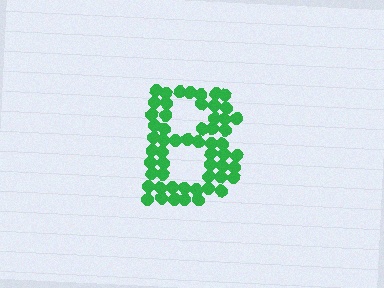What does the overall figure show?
The overall figure shows the letter B.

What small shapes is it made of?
It is made of small circles.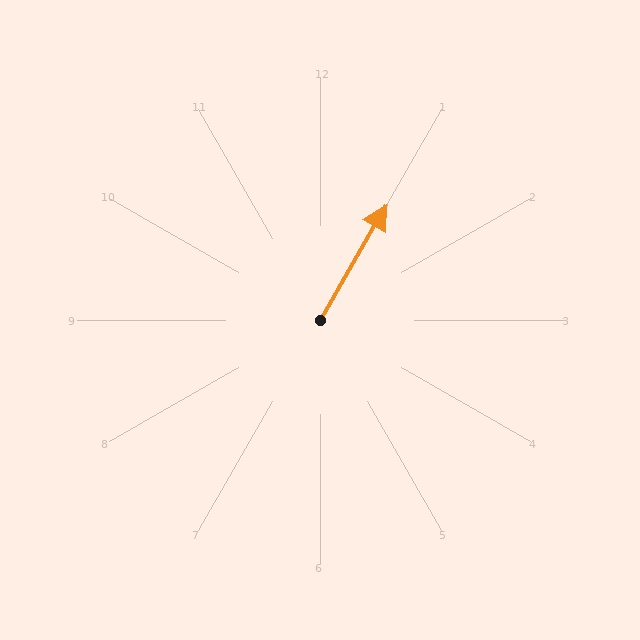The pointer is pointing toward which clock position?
Roughly 1 o'clock.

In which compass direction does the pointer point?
Northeast.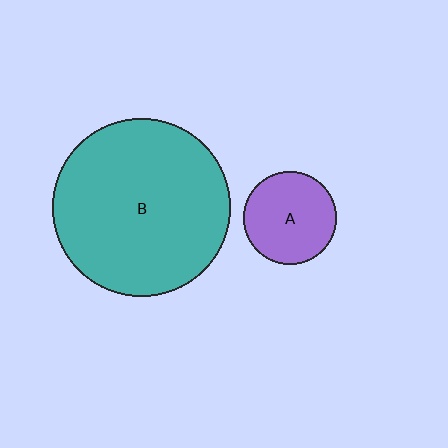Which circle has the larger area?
Circle B (teal).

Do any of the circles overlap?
No, none of the circles overlap.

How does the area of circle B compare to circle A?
Approximately 3.7 times.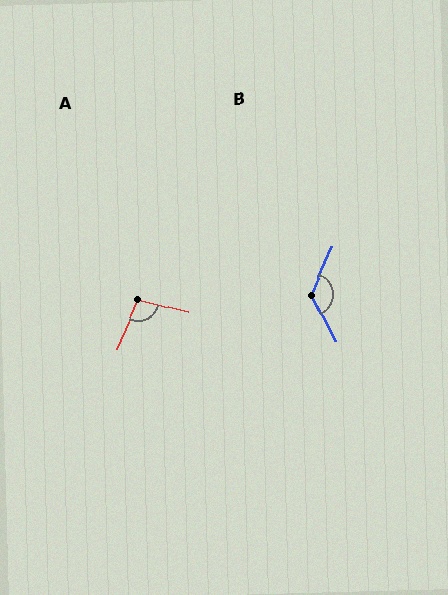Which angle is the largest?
B, at approximately 129 degrees.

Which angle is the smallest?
A, at approximately 99 degrees.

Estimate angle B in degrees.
Approximately 129 degrees.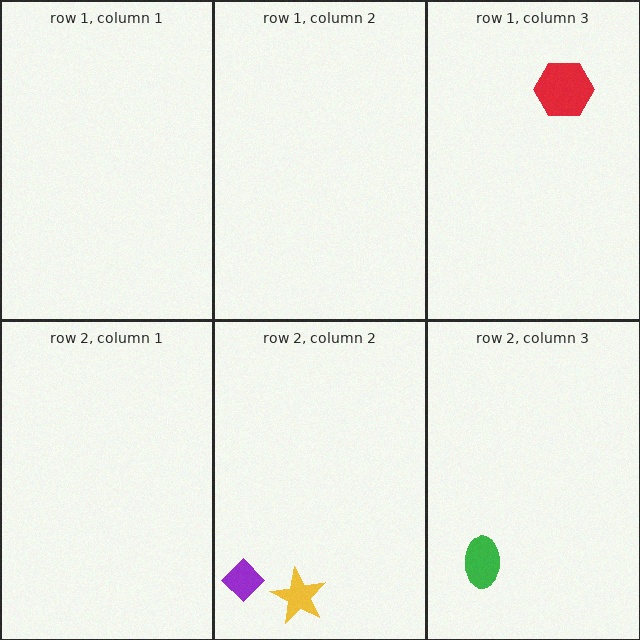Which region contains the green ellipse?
The row 2, column 3 region.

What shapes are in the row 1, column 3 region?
The red hexagon.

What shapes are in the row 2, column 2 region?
The yellow star, the purple diamond.